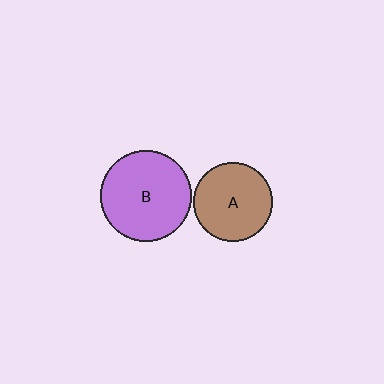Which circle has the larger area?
Circle B (purple).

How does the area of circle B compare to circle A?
Approximately 1.3 times.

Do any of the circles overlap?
No, none of the circles overlap.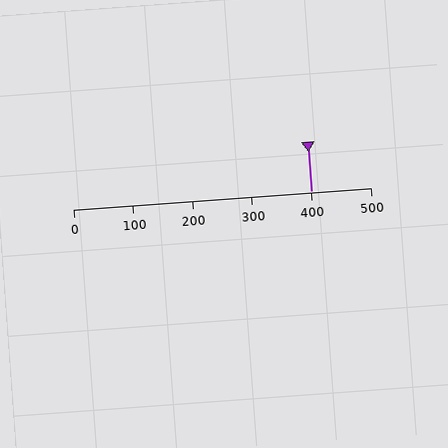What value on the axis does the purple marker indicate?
The marker indicates approximately 400.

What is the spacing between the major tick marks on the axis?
The major ticks are spaced 100 apart.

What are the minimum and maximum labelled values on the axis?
The axis runs from 0 to 500.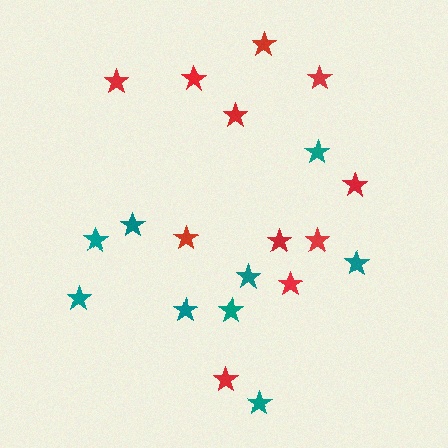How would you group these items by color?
There are 2 groups: one group of red stars (11) and one group of teal stars (9).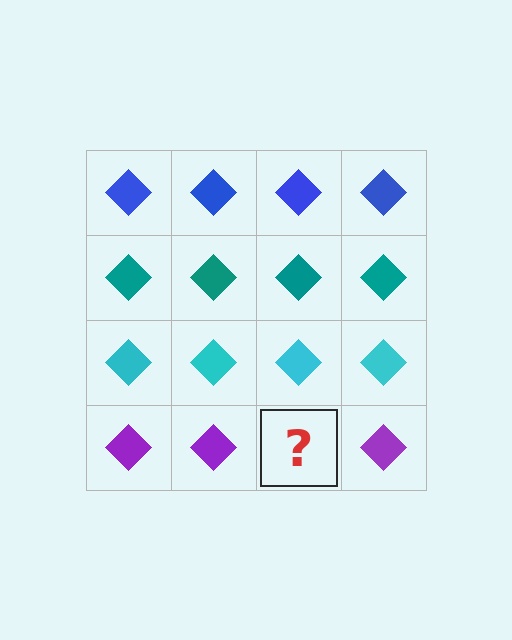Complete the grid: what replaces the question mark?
The question mark should be replaced with a purple diamond.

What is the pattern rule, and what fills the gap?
The rule is that each row has a consistent color. The gap should be filled with a purple diamond.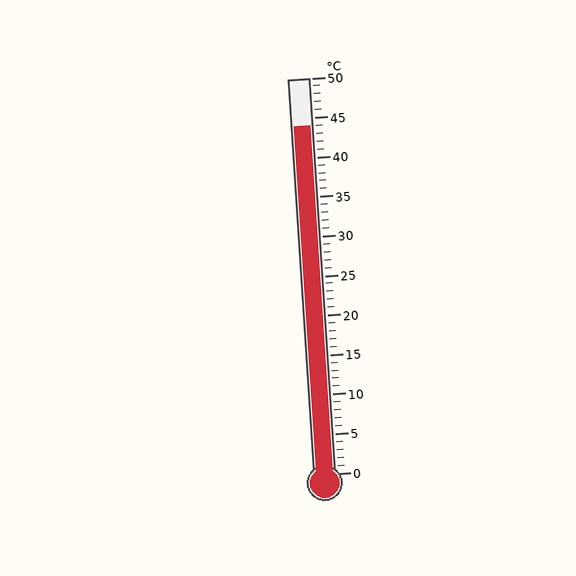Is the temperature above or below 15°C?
The temperature is above 15°C.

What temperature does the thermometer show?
The thermometer shows approximately 44°C.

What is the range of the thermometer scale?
The thermometer scale ranges from 0°C to 50°C.